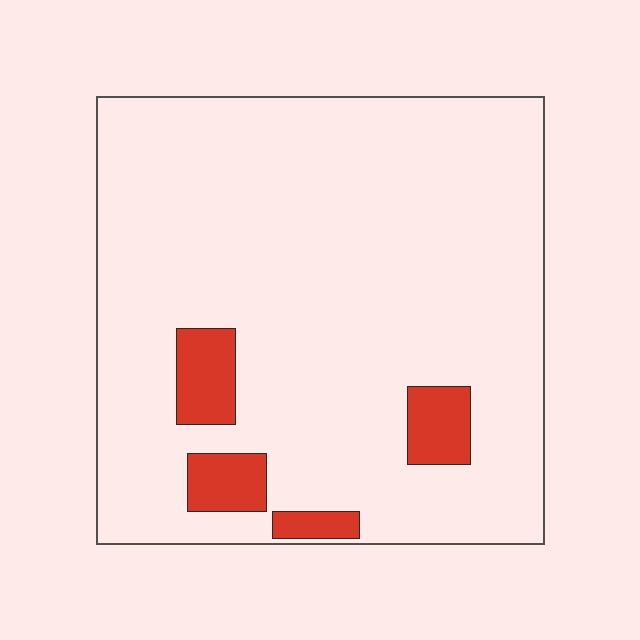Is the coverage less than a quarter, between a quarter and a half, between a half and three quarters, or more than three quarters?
Less than a quarter.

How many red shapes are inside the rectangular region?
4.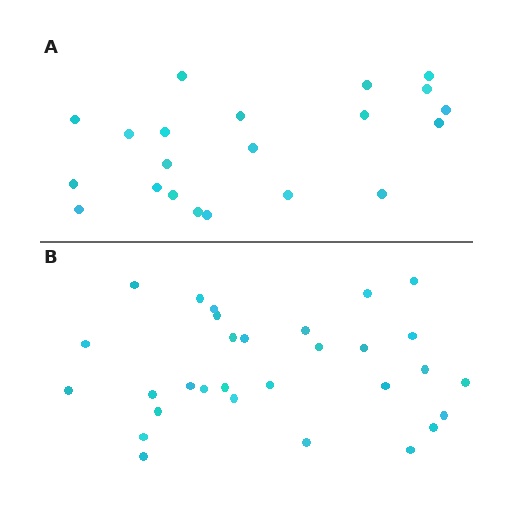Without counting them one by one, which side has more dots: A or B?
Region B (the bottom region) has more dots.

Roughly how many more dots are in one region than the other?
Region B has roughly 8 or so more dots than region A.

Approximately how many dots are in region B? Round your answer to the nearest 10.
About 30 dots.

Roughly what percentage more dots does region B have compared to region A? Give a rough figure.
About 45% more.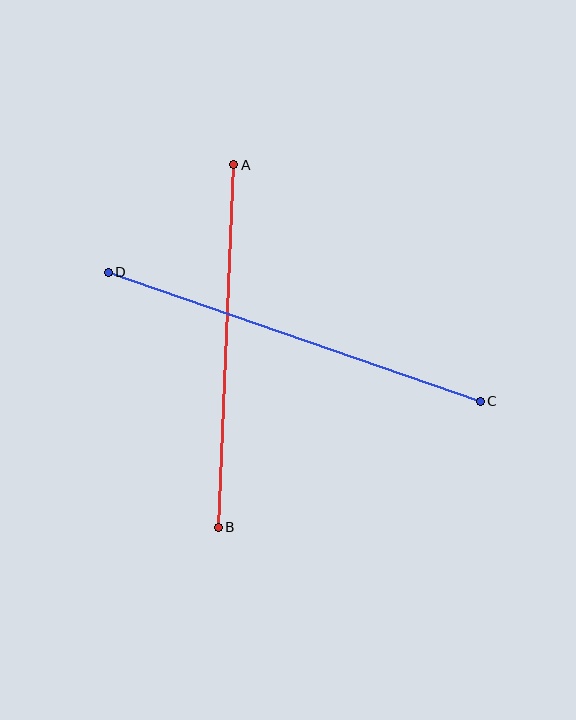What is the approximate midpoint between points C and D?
The midpoint is at approximately (294, 337) pixels.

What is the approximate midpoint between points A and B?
The midpoint is at approximately (226, 346) pixels.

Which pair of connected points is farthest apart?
Points C and D are farthest apart.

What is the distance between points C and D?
The distance is approximately 394 pixels.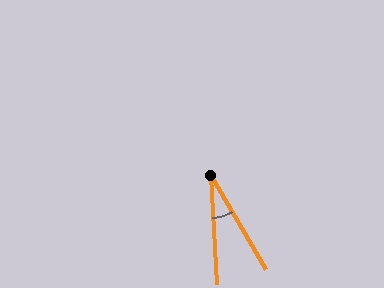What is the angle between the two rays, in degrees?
Approximately 27 degrees.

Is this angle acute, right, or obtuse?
It is acute.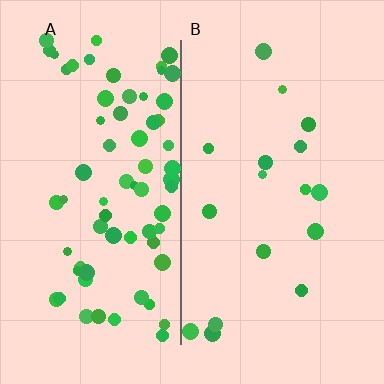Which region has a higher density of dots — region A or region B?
A (the left).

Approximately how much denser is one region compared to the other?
Approximately 4.3× — region A over region B.